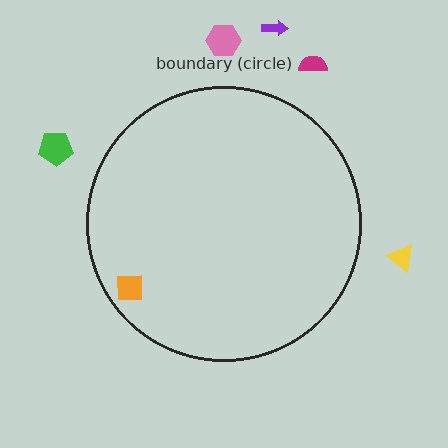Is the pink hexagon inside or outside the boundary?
Outside.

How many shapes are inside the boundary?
1 inside, 5 outside.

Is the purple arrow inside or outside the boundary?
Outside.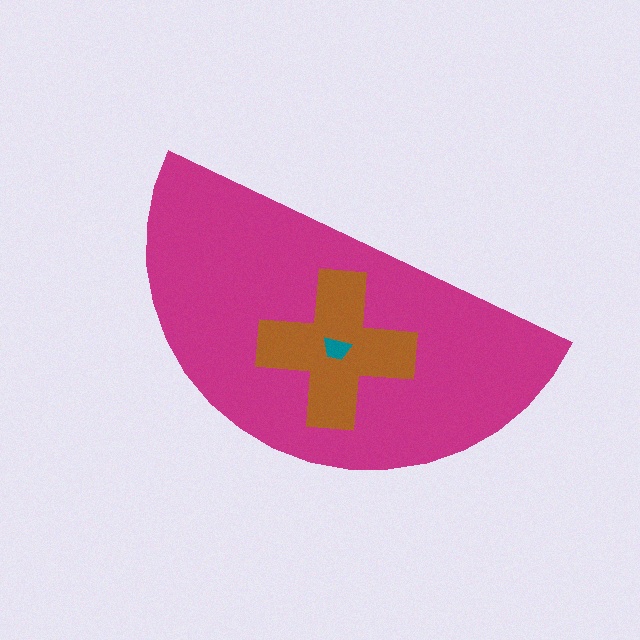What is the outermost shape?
The magenta semicircle.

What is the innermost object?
The teal trapezoid.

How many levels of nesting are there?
3.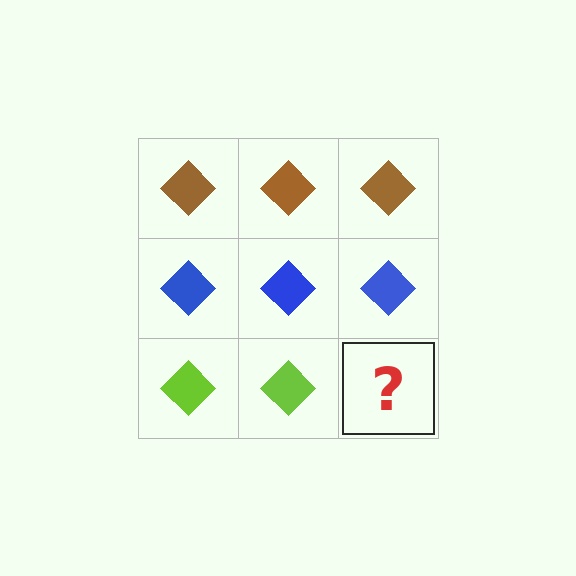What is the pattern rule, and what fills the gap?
The rule is that each row has a consistent color. The gap should be filled with a lime diamond.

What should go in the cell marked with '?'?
The missing cell should contain a lime diamond.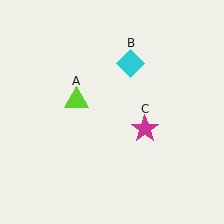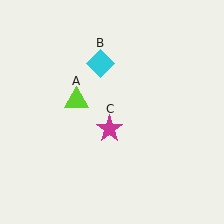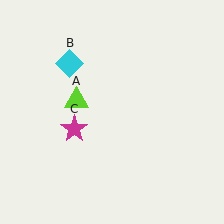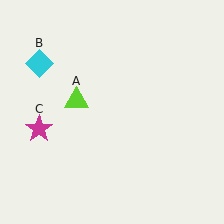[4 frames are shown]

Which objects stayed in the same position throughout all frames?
Lime triangle (object A) remained stationary.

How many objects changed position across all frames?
2 objects changed position: cyan diamond (object B), magenta star (object C).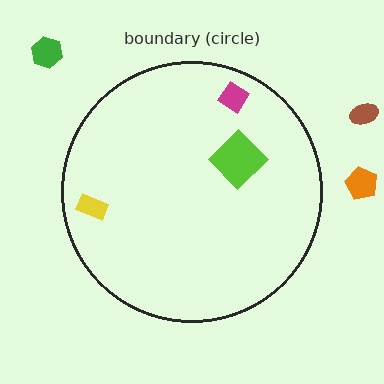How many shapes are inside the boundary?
3 inside, 3 outside.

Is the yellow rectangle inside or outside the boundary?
Inside.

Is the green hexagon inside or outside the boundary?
Outside.